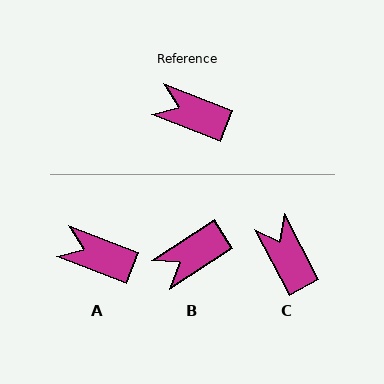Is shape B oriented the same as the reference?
No, it is off by about 54 degrees.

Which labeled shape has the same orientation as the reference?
A.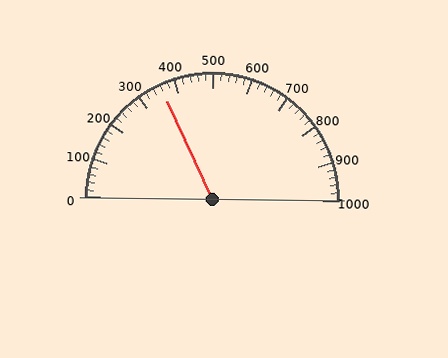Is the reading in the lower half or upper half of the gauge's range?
The reading is in the lower half of the range (0 to 1000).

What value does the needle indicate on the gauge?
The needle indicates approximately 360.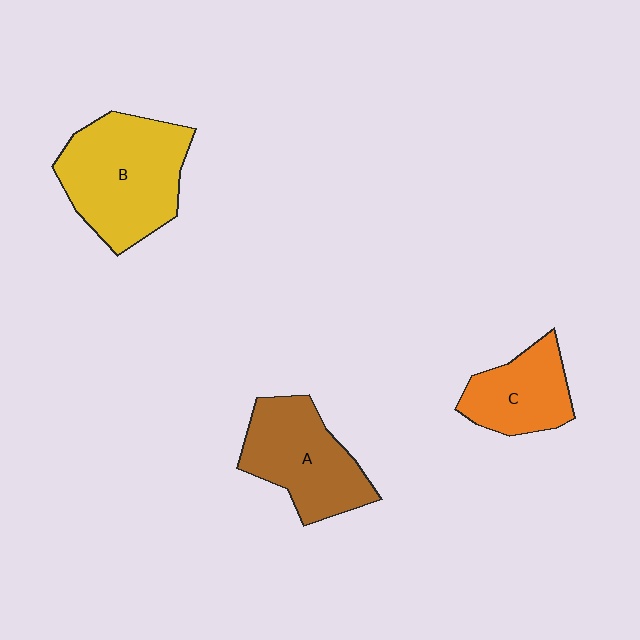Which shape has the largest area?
Shape B (yellow).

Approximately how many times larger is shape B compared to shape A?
Approximately 1.3 times.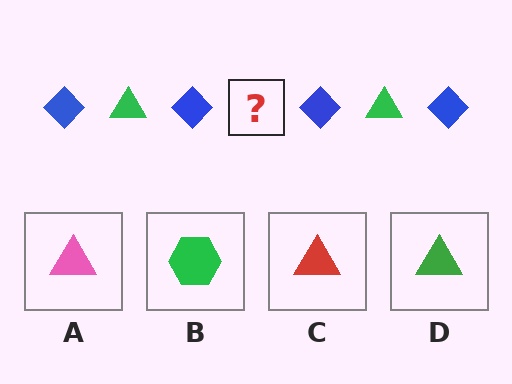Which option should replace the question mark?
Option D.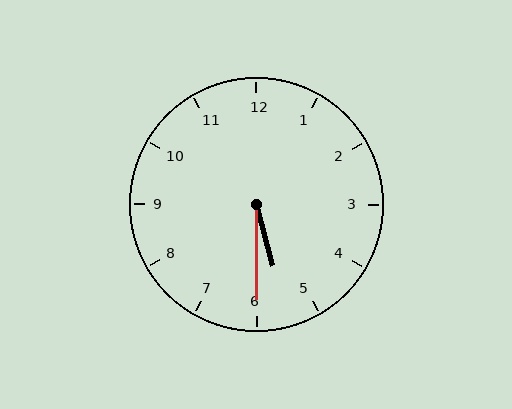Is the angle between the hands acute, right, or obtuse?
It is acute.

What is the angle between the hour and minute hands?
Approximately 15 degrees.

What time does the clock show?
5:30.